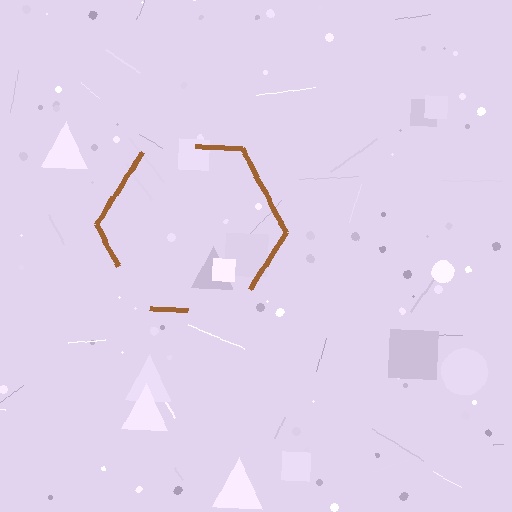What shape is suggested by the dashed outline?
The dashed outline suggests a hexagon.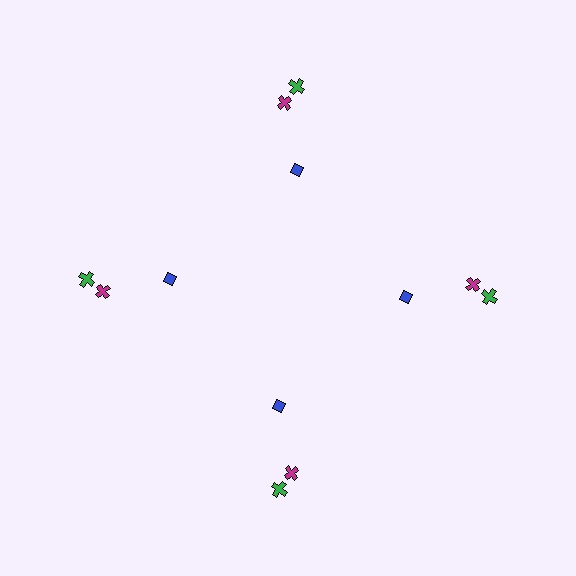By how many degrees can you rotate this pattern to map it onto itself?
The pattern maps onto itself every 90 degrees of rotation.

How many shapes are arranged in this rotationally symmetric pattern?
There are 12 shapes, arranged in 4 groups of 3.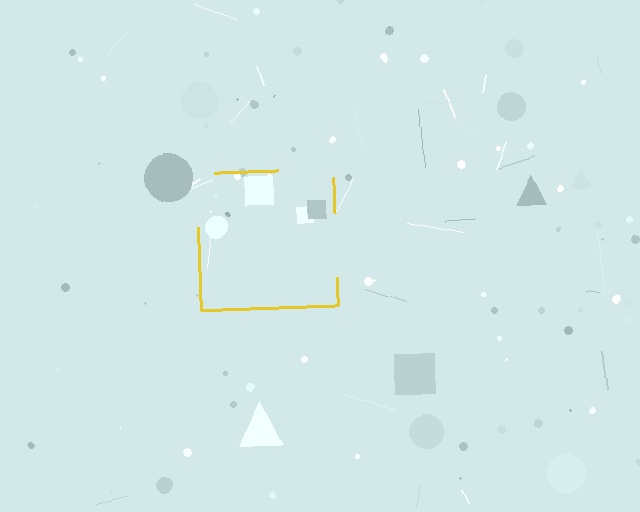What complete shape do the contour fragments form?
The contour fragments form a square.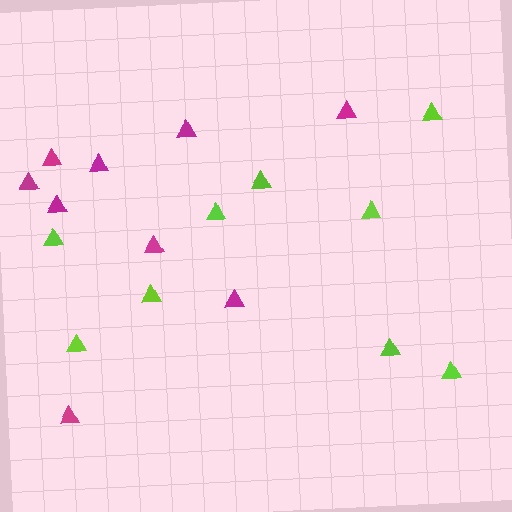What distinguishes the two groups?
There are 2 groups: one group of magenta triangles (9) and one group of lime triangles (9).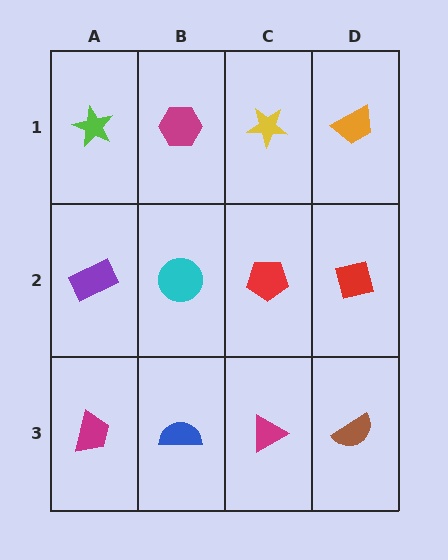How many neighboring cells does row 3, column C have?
3.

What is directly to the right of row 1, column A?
A magenta hexagon.